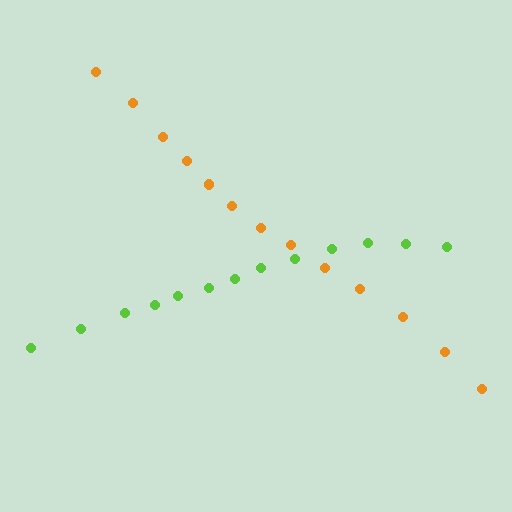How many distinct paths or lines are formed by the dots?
There are 2 distinct paths.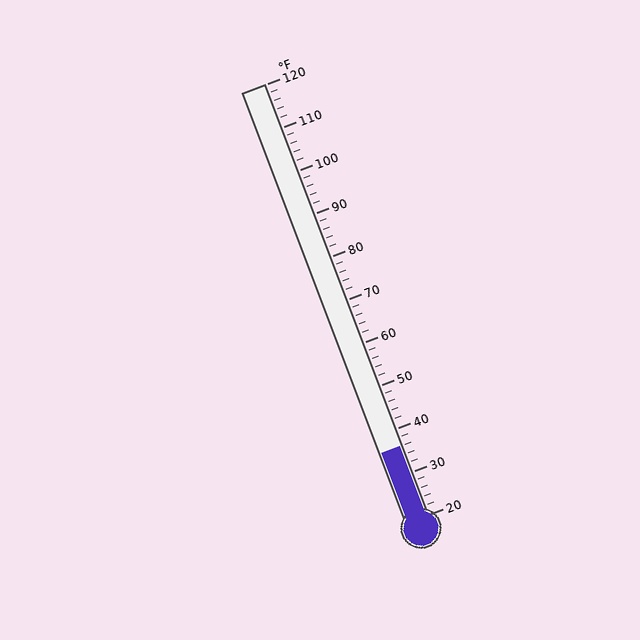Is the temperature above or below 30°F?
The temperature is above 30°F.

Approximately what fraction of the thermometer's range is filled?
The thermometer is filled to approximately 15% of its range.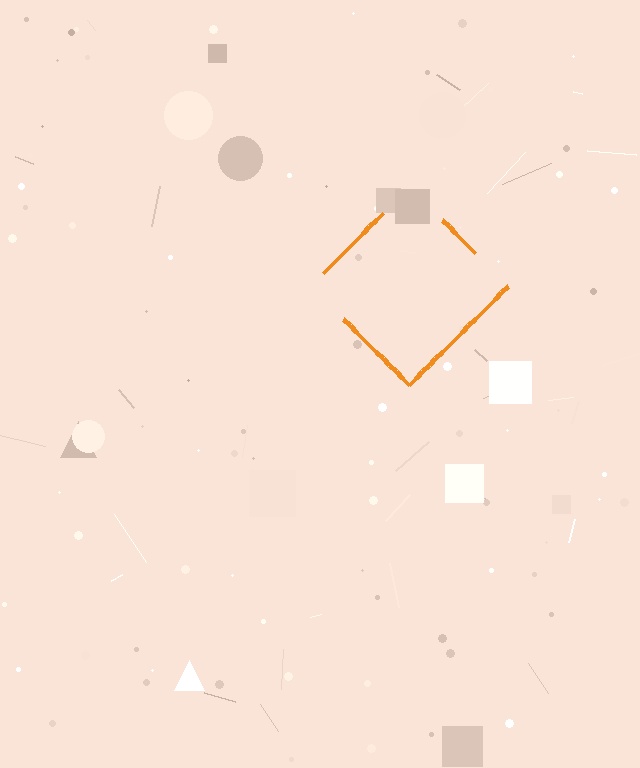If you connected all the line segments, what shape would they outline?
They would outline a diamond.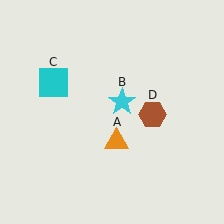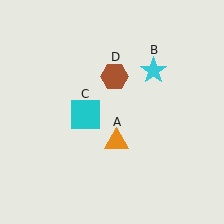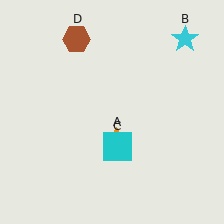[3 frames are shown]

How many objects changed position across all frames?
3 objects changed position: cyan star (object B), cyan square (object C), brown hexagon (object D).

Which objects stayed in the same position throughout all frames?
Orange triangle (object A) remained stationary.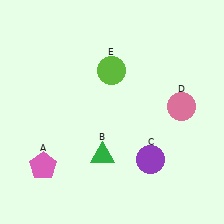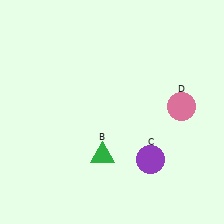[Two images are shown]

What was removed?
The lime circle (E), the pink pentagon (A) were removed in Image 2.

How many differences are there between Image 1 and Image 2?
There are 2 differences between the two images.